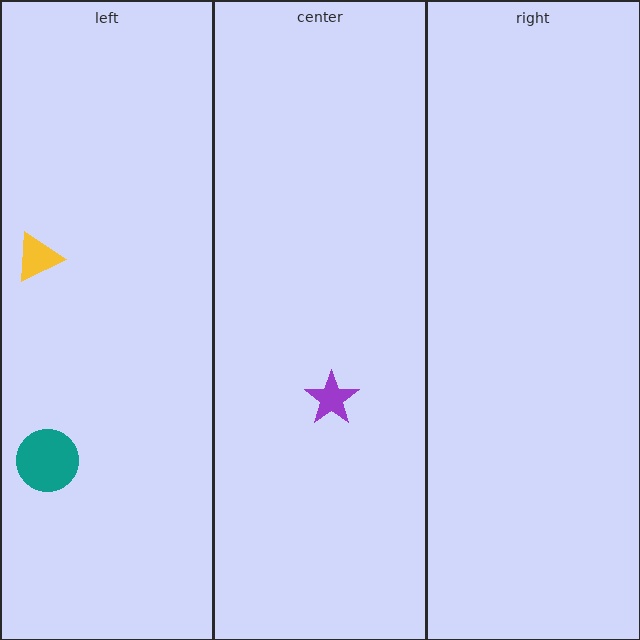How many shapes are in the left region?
2.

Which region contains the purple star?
The center region.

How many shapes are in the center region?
1.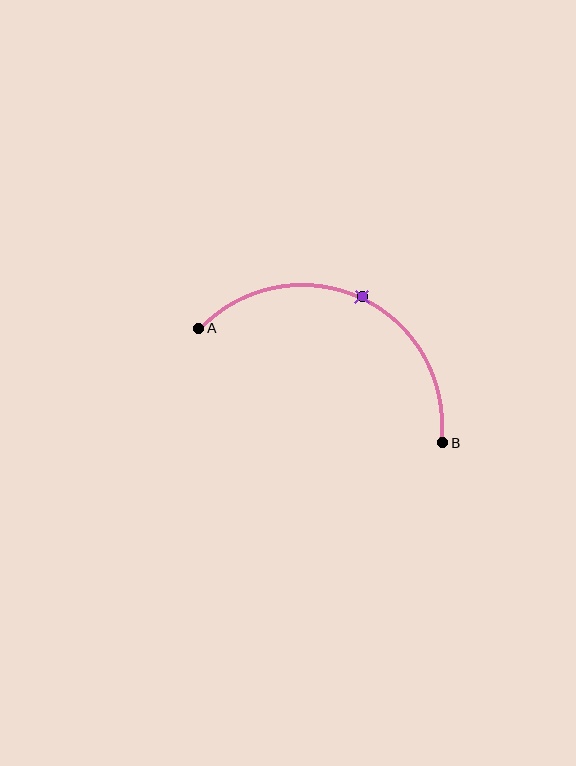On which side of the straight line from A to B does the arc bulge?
The arc bulges above the straight line connecting A and B.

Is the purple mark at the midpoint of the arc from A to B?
Yes. The purple mark lies on the arc at equal arc-length from both A and B — it is the arc midpoint.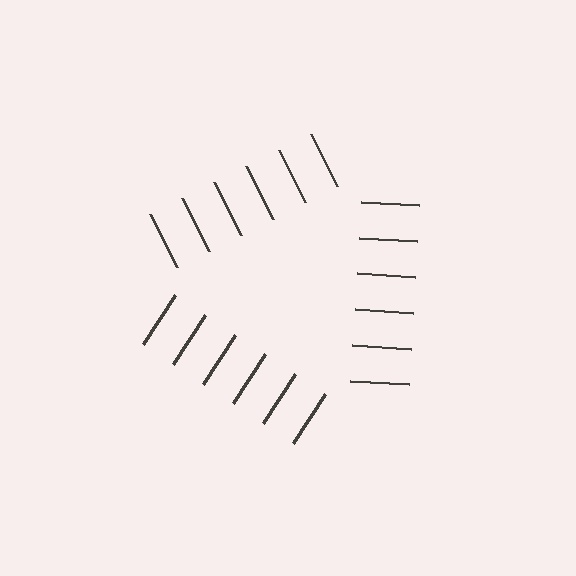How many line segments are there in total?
18 — 6 along each of the 3 edges.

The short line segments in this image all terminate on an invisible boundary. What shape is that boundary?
An illusory triangle — the line segments terminate on its edges but no continuous stroke is drawn.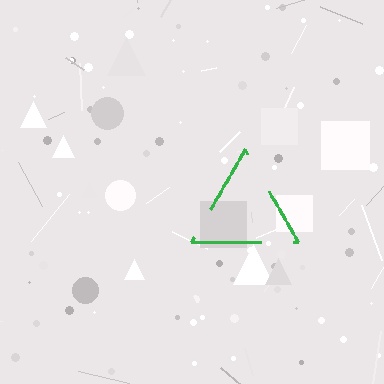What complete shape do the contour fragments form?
The contour fragments form a triangle.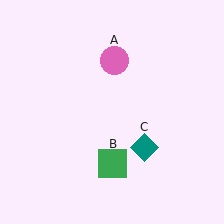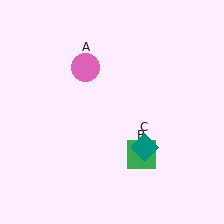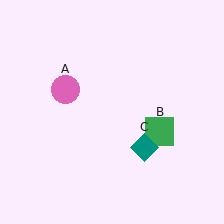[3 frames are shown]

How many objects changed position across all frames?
2 objects changed position: pink circle (object A), green square (object B).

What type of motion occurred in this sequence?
The pink circle (object A), green square (object B) rotated counterclockwise around the center of the scene.